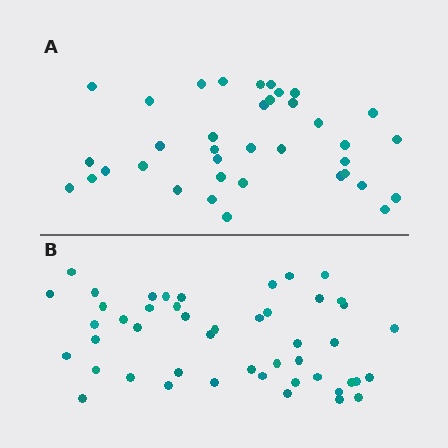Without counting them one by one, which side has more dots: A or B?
Region B (the bottom region) has more dots.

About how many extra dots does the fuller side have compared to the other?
Region B has roughly 10 or so more dots than region A.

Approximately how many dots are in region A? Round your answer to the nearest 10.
About 40 dots. (The exact count is 37, which rounds to 40.)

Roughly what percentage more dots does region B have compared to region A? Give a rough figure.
About 25% more.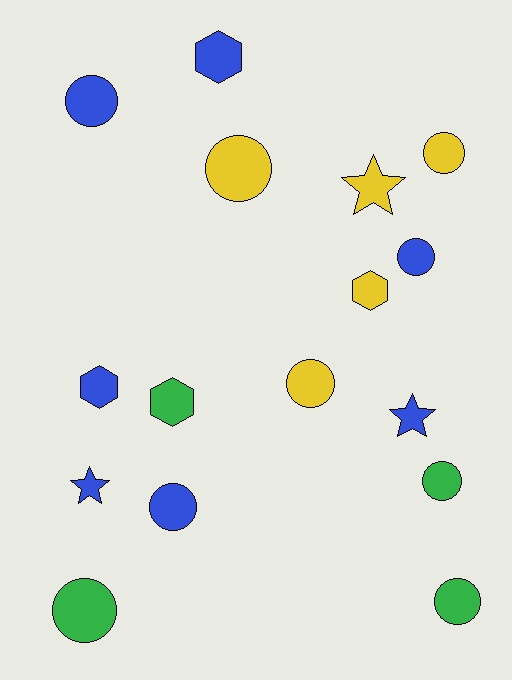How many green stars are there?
There are no green stars.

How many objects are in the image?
There are 16 objects.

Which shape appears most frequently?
Circle, with 9 objects.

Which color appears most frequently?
Blue, with 7 objects.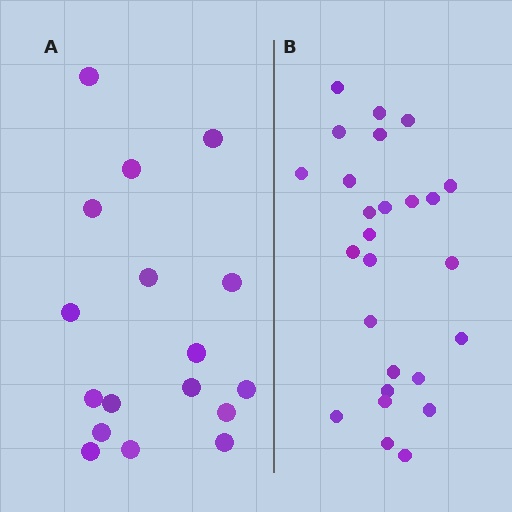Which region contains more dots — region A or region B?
Region B (the right region) has more dots.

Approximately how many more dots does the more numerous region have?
Region B has roughly 8 or so more dots than region A.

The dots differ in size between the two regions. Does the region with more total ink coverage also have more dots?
No. Region A has more total ink coverage because its dots are larger, but region B actually contains more individual dots. Total area can be misleading — the number of items is what matters here.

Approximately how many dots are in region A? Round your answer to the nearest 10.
About 20 dots. (The exact count is 17, which rounds to 20.)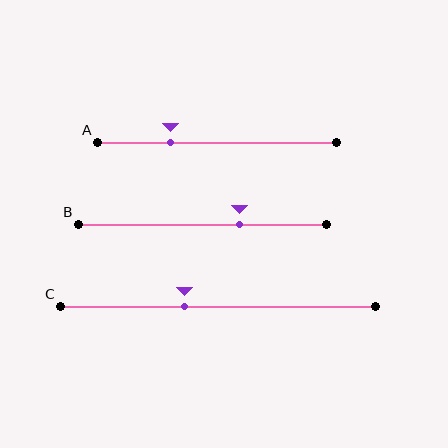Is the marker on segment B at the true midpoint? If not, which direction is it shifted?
No, the marker on segment B is shifted to the right by about 15% of the segment length.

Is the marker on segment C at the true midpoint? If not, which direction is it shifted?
No, the marker on segment C is shifted to the left by about 11% of the segment length.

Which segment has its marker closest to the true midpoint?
Segment C has its marker closest to the true midpoint.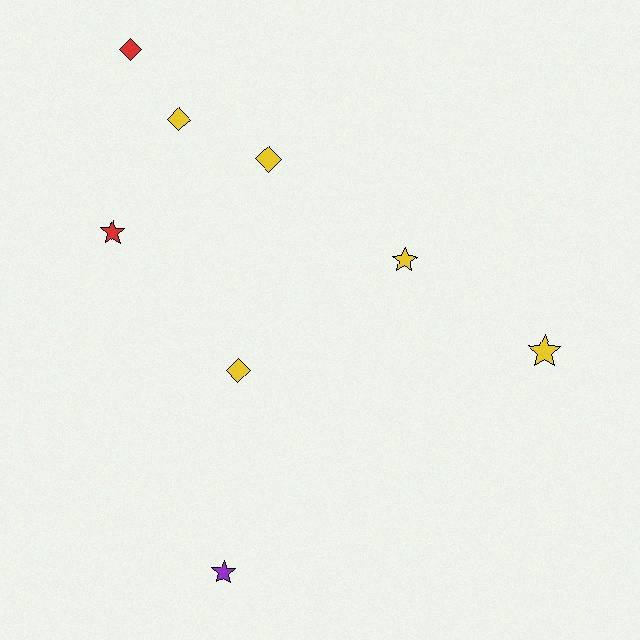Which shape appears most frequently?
Star, with 4 objects.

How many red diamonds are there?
There is 1 red diamond.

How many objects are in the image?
There are 8 objects.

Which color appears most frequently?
Yellow, with 5 objects.